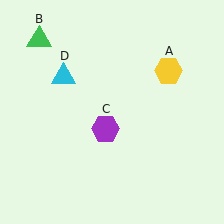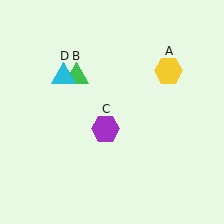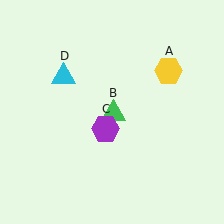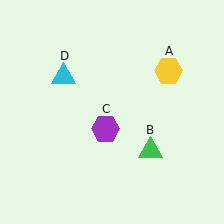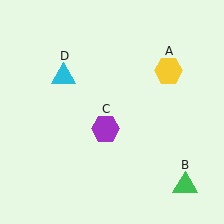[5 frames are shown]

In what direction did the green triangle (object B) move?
The green triangle (object B) moved down and to the right.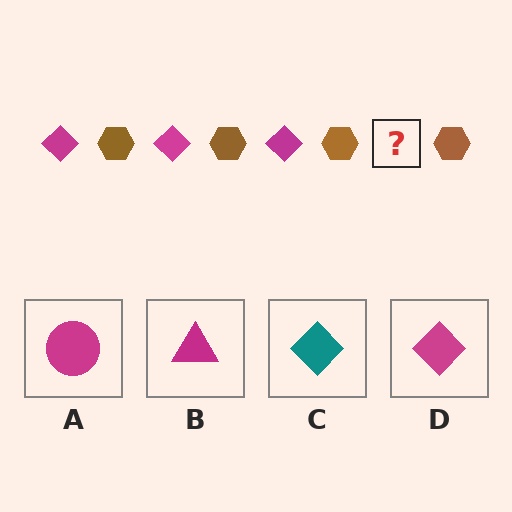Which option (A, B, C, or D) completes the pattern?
D.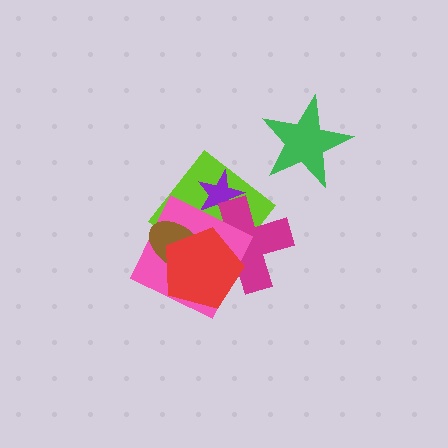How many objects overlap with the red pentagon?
4 objects overlap with the red pentagon.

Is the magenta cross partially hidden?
Yes, it is partially covered by another shape.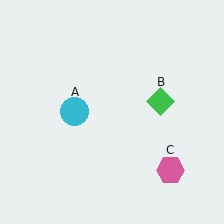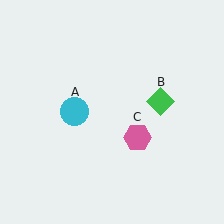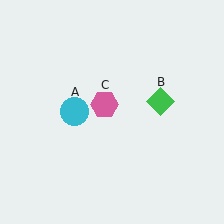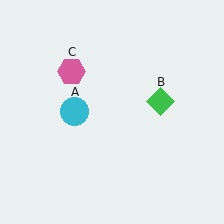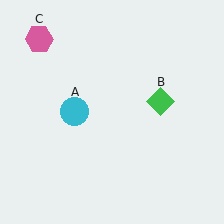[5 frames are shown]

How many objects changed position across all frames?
1 object changed position: pink hexagon (object C).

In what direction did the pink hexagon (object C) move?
The pink hexagon (object C) moved up and to the left.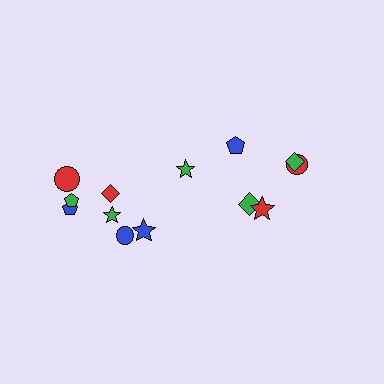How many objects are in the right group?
There are 5 objects.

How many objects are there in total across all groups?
There are 13 objects.